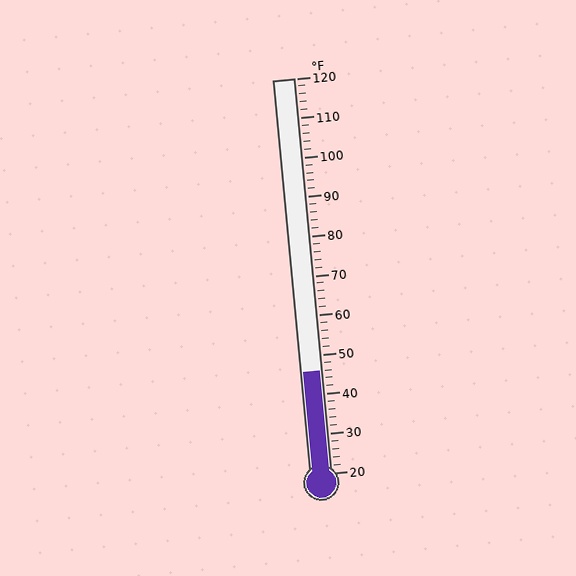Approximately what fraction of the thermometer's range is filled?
The thermometer is filled to approximately 25% of its range.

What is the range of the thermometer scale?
The thermometer scale ranges from 20°F to 120°F.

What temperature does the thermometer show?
The thermometer shows approximately 46°F.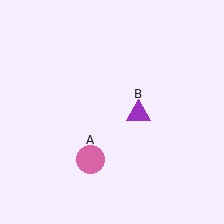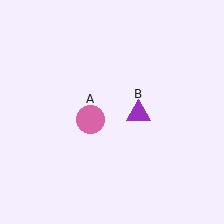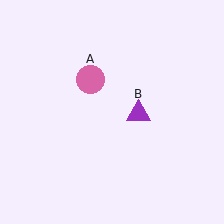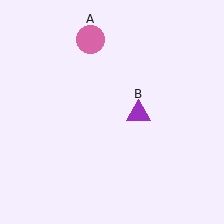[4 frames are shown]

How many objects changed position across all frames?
1 object changed position: pink circle (object A).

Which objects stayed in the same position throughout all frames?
Purple triangle (object B) remained stationary.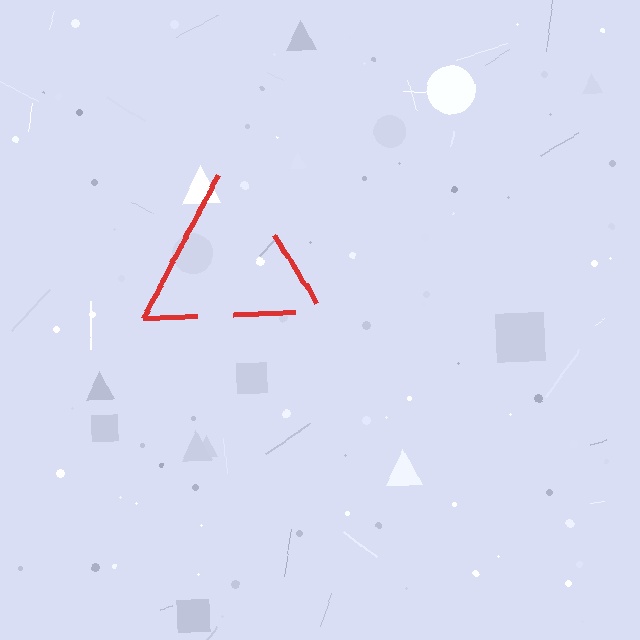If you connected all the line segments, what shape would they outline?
They would outline a triangle.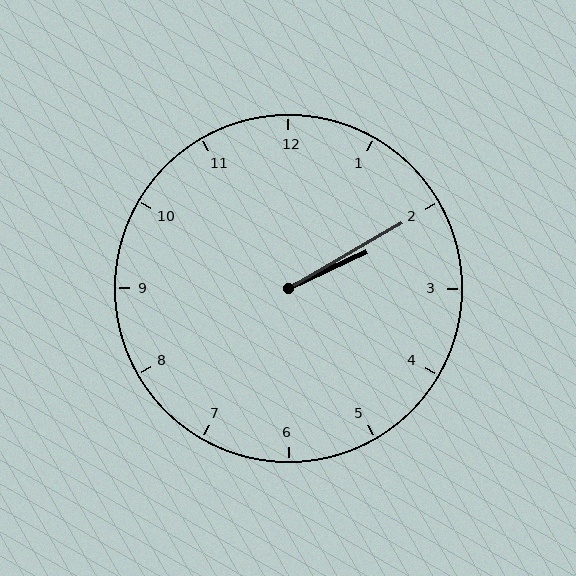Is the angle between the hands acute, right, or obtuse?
It is acute.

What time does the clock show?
2:10.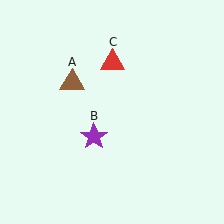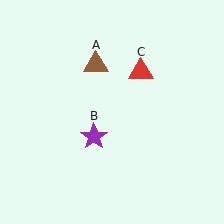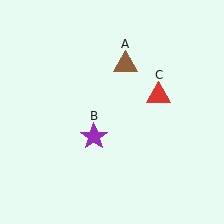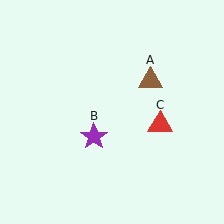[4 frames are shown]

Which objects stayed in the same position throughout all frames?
Purple star (object B) remained stationary.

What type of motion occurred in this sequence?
The brown triangle (object A), red triangle (object C) rotated clockwise around the center of the scene.